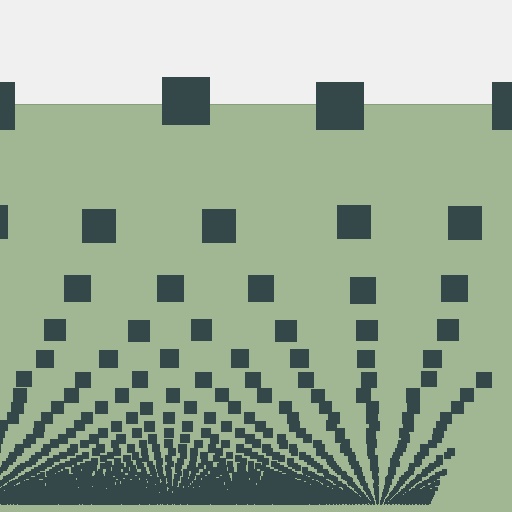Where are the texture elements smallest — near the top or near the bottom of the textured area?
Near the bottom.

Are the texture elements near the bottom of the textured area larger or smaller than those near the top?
Smaller. The gradient is inverted — elements near the bottom are smaller and denser.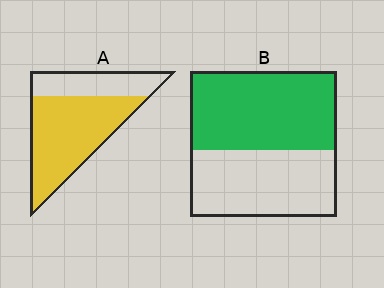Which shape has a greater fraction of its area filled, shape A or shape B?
Shape A.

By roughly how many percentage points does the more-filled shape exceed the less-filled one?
By roughly 15 percentage points (A over B).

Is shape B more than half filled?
Yes.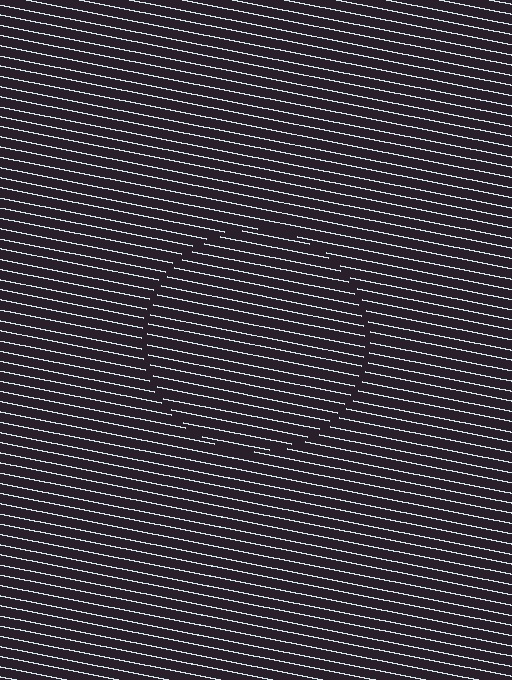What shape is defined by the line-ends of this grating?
An illusory circle. The interior of the shape contains the same grating, shifted by half a period — the contour is defined by the phase discontinuity where line-ends from the inner and outer gratings abut.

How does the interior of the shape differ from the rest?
The interior of the shape contains the same grating, shifted by half a period — the contour is defined by the phase discontinuity where line-ends from the inner and outer gratings abut.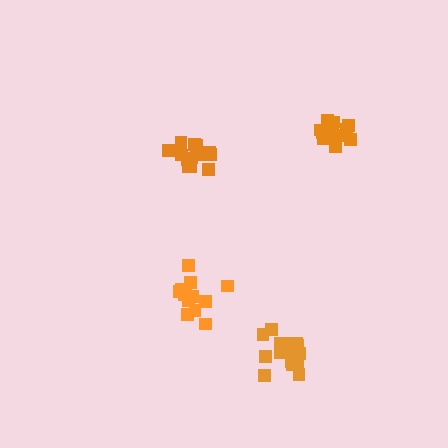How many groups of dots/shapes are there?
There are 4 groups.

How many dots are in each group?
Group 1: 14 dots, Group 2: 15 dots, Group 3: 16 dots, Group 4: 13 dots (58 total).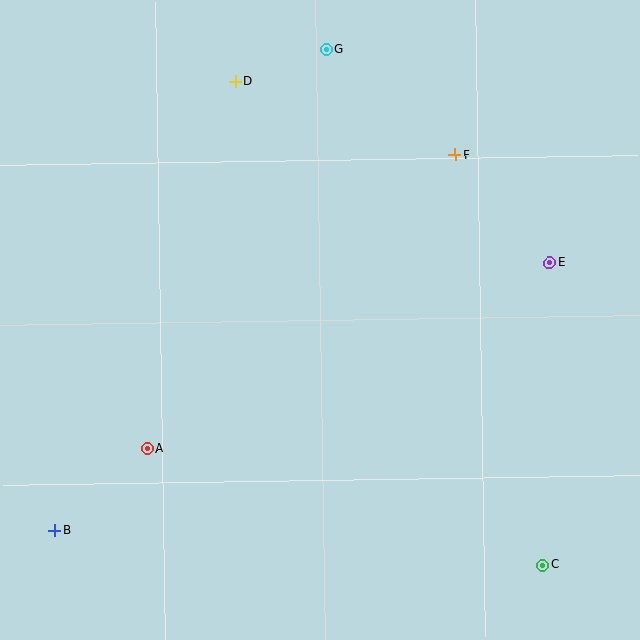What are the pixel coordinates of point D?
Point D is at (236, 82).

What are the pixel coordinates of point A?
Point A is at (147, 449).